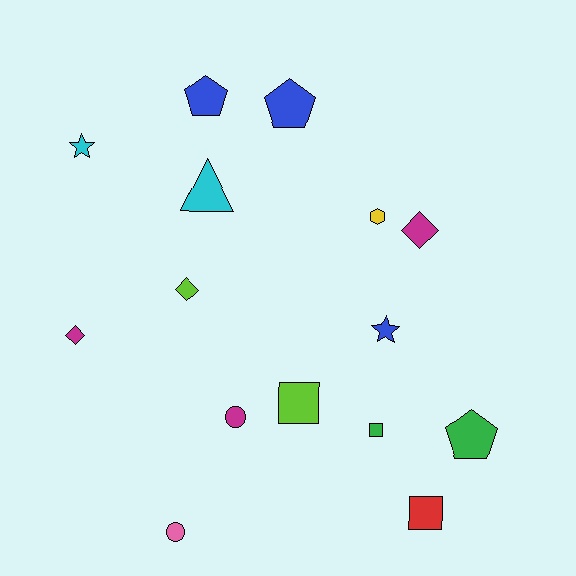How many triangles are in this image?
There is 1 triangle.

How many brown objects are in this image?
There are no brown objects.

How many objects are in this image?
There are 15 objects.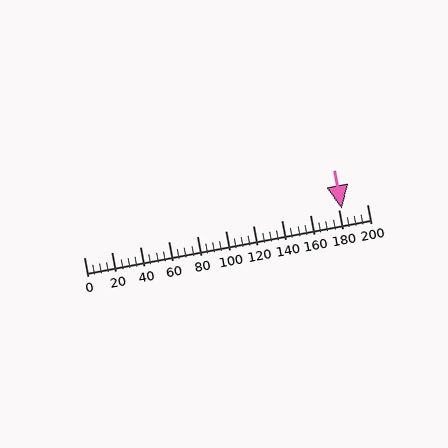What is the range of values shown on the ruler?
The ruler shows values from 0 to 200.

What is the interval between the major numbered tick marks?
The major tick marks are spaced 20 units apart.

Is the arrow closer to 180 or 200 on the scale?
The arrow is closer to 180.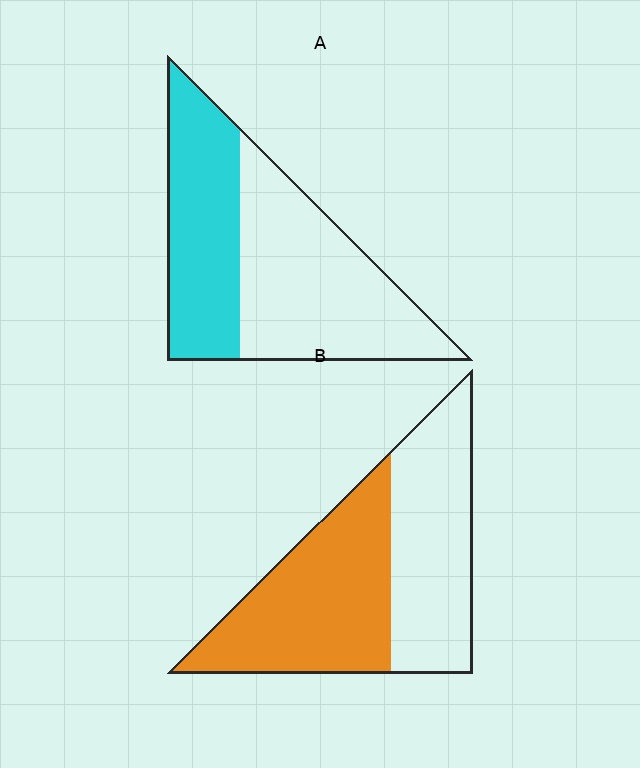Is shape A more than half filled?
No.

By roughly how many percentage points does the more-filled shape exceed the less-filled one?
By roughly 10 percentage points (B over A).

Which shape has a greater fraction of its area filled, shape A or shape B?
Shape B.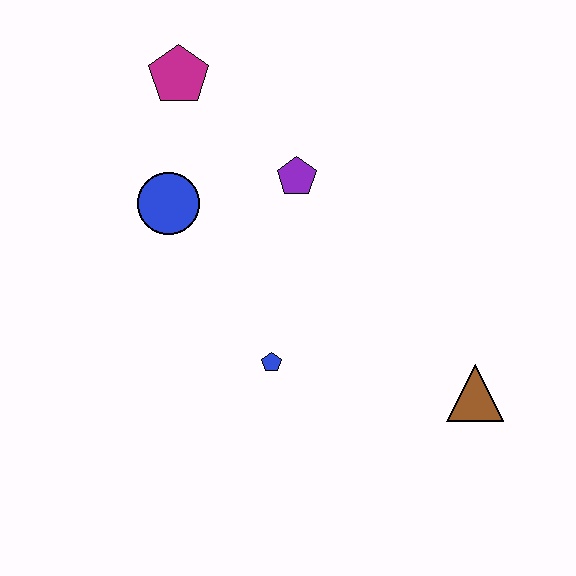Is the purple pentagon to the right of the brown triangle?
No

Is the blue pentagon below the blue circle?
Yes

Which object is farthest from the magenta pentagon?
The brown triangle is farthest from the magenta pentagon.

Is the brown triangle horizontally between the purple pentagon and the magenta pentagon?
No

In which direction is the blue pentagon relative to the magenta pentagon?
The blue pentagon is below the magenta pentagon.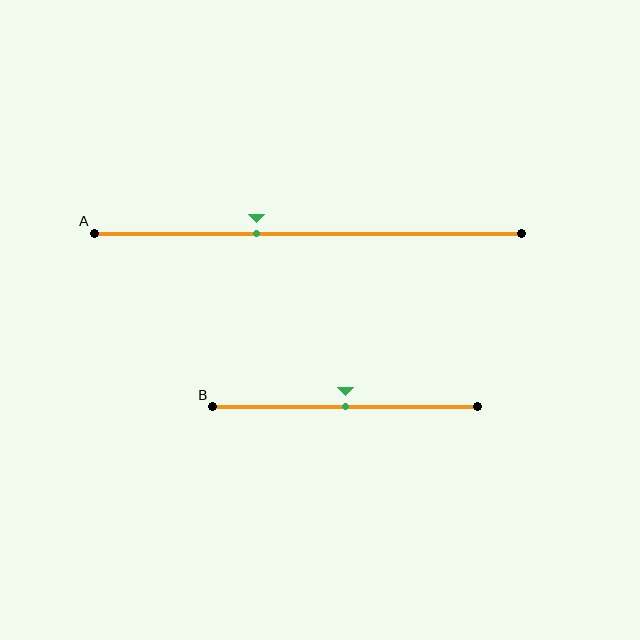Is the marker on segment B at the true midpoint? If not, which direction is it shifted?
Yes, the marker on segment B is at the true midpoint.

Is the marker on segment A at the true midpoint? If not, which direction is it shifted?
No, the marker on segment A is shifted to the left by about 12% of the segment length.